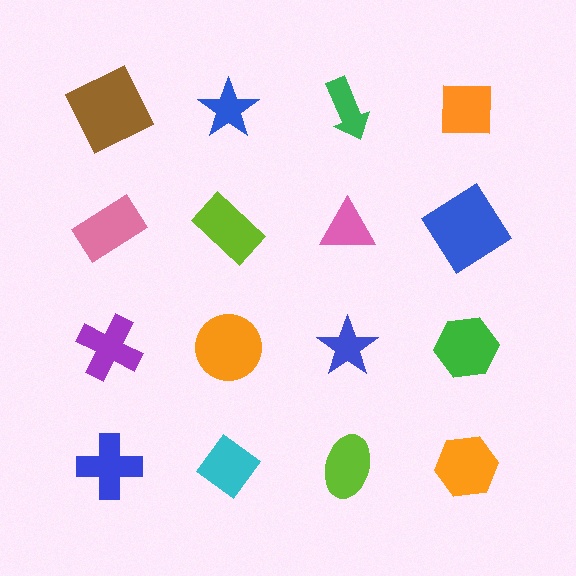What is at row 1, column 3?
A green arrow.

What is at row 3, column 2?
An orange circle.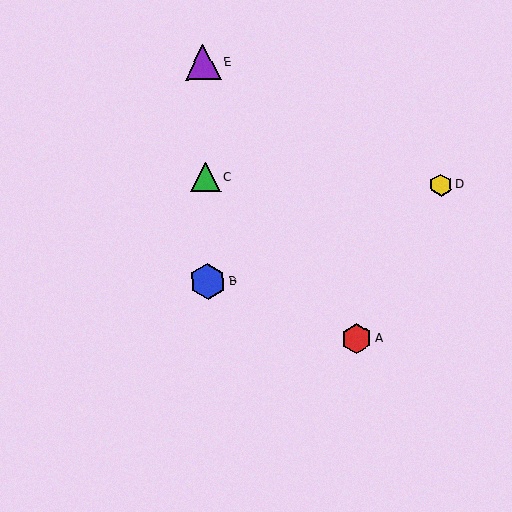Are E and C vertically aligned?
Yes, both are at x≈203.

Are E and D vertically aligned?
No, E is at x≈203 and D is at x≈441.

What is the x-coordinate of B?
Object B is at x≈208.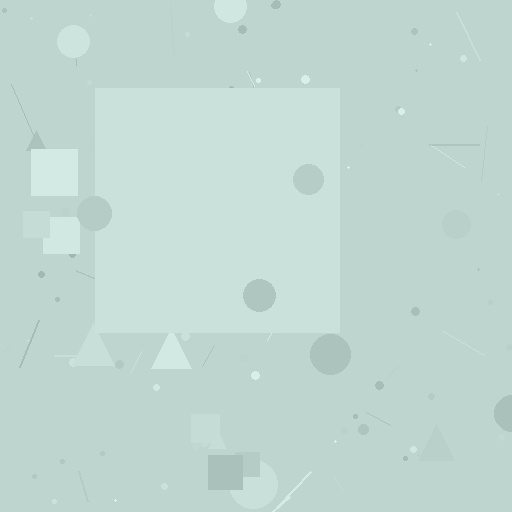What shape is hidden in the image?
A square is hidden in the image.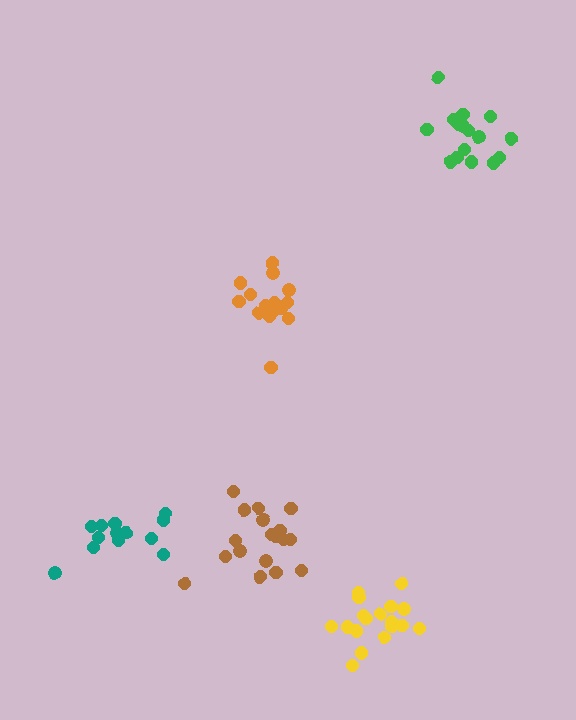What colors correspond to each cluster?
The clusters are colored: orange, brown, green, yellow, teal.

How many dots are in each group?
Group 1: 15 dots, Group 2: 18 dots, Group 3: 16 dots, Group 4: 18 dots, Group 5: 13 dots (80 total).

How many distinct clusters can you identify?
There are 5 distinct clusters.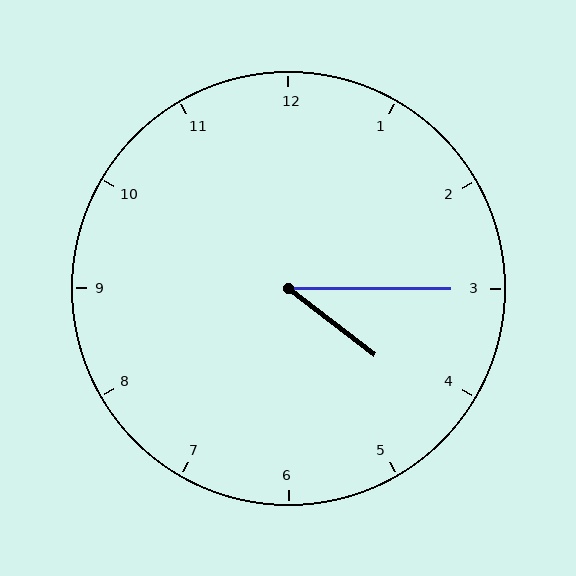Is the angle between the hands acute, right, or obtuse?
It is acute.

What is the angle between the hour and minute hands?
Approximately 38 degrees.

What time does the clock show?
4:15.